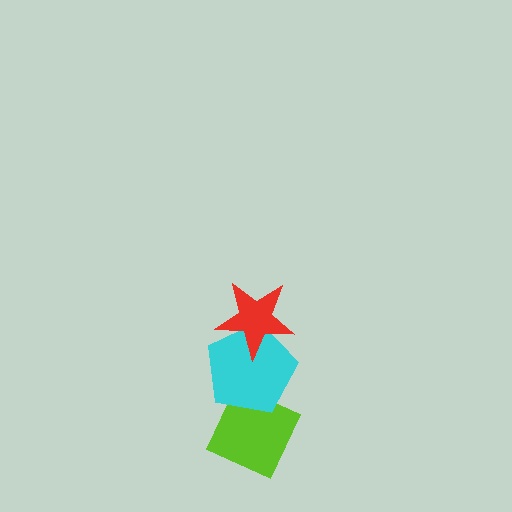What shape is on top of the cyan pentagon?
The red star is on top of the cyan pentagon.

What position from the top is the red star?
The red star is 1st from the top.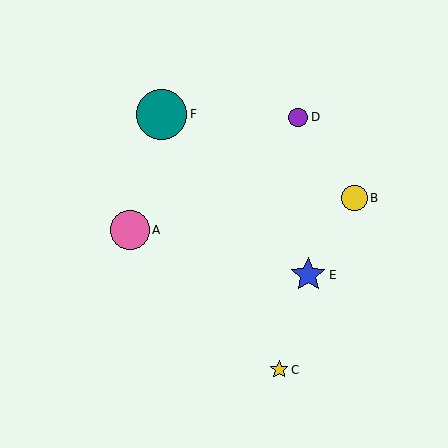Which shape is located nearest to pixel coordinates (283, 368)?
The yellow star (labeled C) at (279, 370) is nearest to that location.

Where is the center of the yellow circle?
The center of the yellow circle is at (354, 198).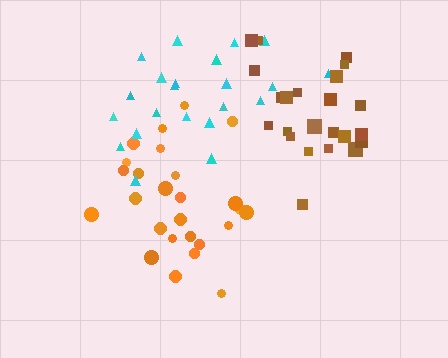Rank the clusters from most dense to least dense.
brown, orange, cyan.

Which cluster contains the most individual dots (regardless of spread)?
Orange (26).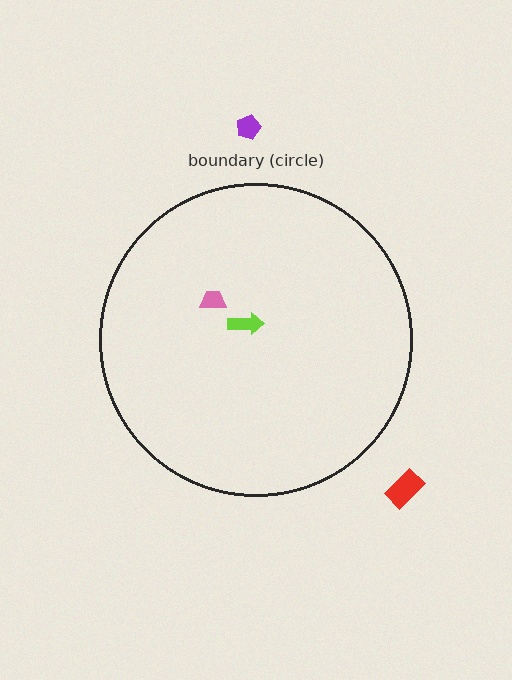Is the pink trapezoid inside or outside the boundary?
Inside.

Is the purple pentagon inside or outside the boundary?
Outside.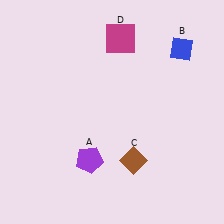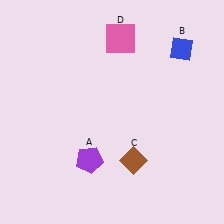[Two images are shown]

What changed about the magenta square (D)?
In Image 1, D is magenta. In Image 2, it changed to pink.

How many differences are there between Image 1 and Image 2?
There is 1 difference between the two images.